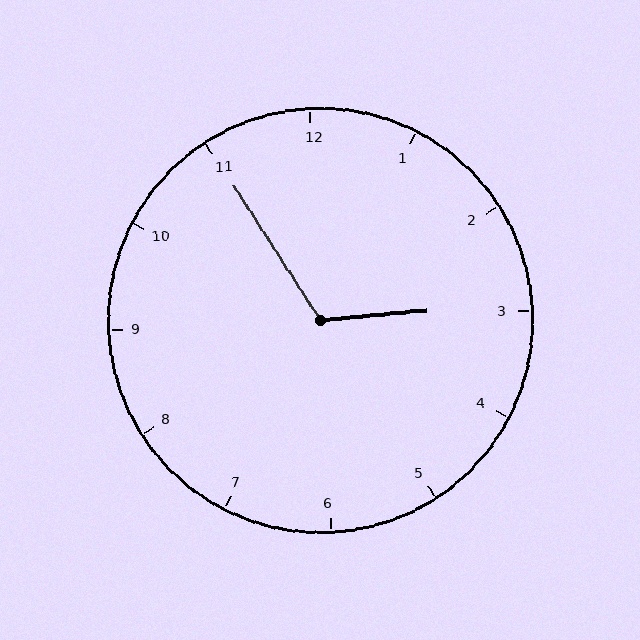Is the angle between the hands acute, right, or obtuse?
It is obtuse.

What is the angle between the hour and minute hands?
Approximately 118 degrees.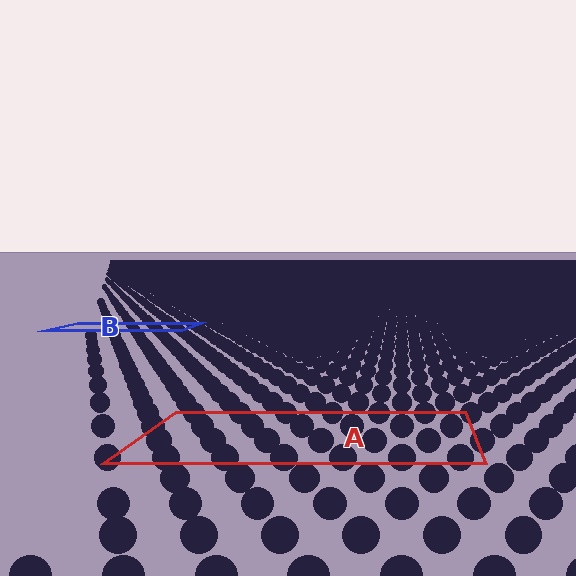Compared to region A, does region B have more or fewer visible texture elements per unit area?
Region B has more texture elements per unit area — they are packed more densely because it is farther away.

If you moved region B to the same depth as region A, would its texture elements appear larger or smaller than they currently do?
They would appear larger. At a closer depth, the same texture elements are projected at a bigger on-screen size.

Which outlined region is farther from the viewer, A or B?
Region B is farther from the viewer — the texture elements inside it appear smaller and more densely packed.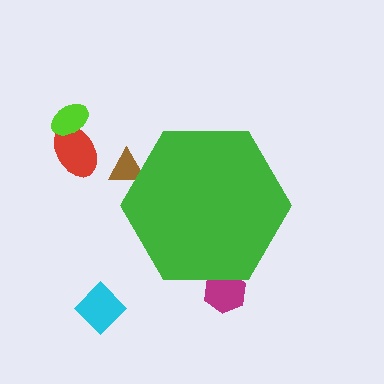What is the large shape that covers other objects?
A green hexagon.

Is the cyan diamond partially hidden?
No, the cyan diamond is fully visible.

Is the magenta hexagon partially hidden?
Yes, the magenta hexagon is partially hidden behind the green hexagon.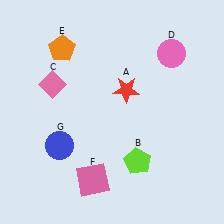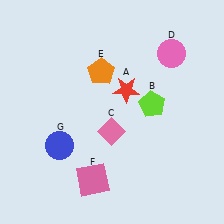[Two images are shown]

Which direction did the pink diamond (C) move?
The pink diamond (C) moved right.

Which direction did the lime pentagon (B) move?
The lime pentagon (B) moved up.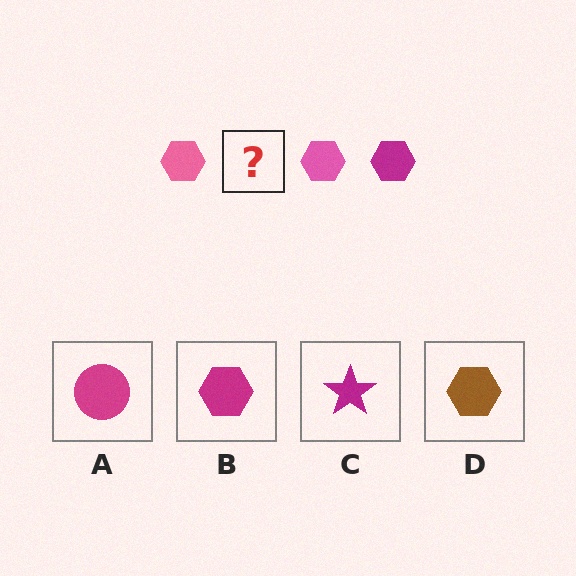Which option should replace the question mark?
Option B.